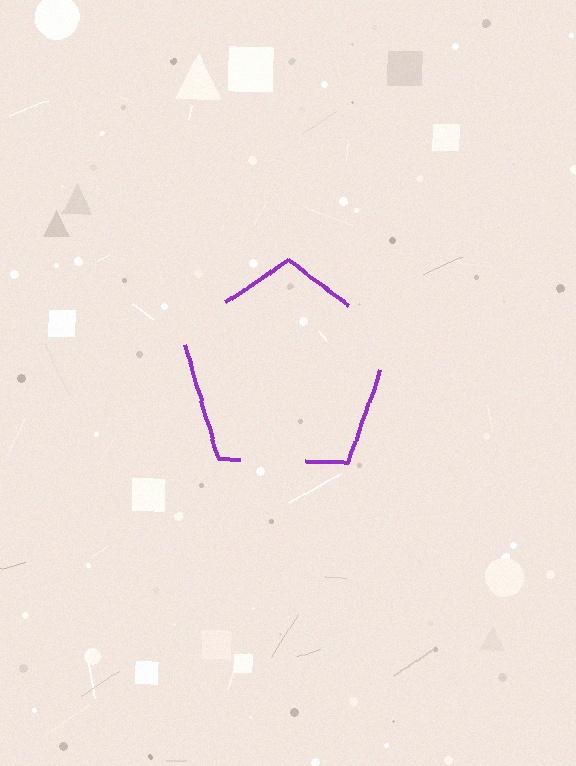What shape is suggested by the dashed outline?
The dashed outline suggests a pentagon.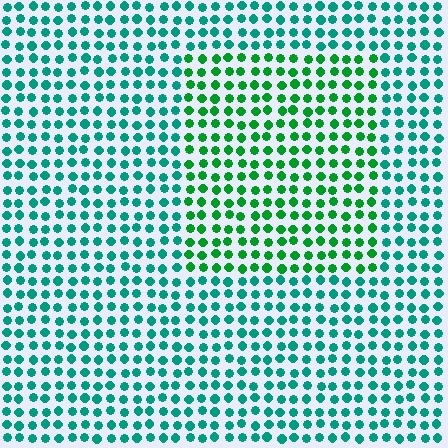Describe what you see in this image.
The image is filled with small teal elements in a uniform arrangement. A rectangle-shaped region is visible where the elements are tinted to a slightly different hue, forming a subtle color boundary.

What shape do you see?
I see a rectangle.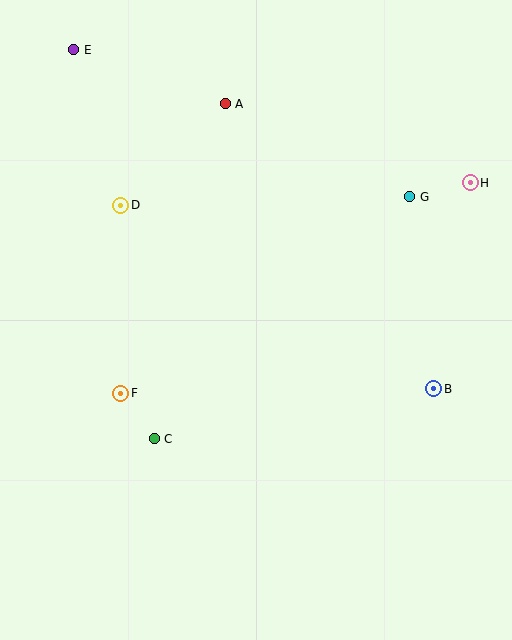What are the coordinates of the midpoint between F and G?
The midpoint between F and G is at (265, 295).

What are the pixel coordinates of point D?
Point D is at (121, 205).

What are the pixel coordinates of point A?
Point A is at (225, 104).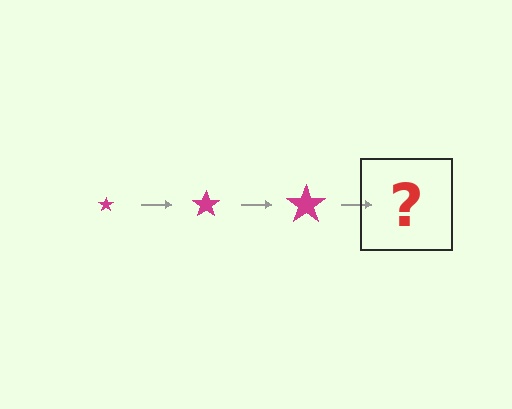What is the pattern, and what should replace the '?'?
The pattern is that the star gets progressively larger each step. The '?' should be a magenta star, larger than the previous one.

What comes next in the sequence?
The next element should be a magenta star, larger than the previous one.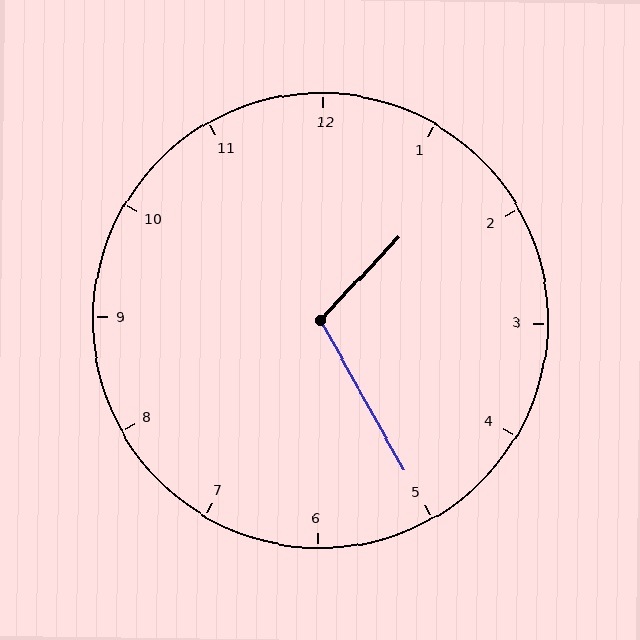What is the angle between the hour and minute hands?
Approximately 108 degrees.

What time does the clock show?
1:25.